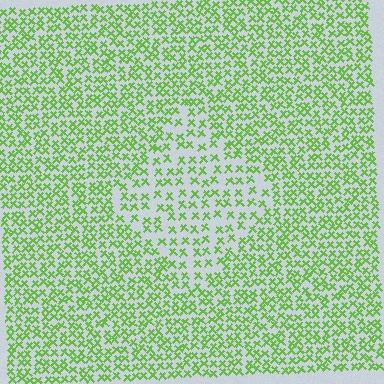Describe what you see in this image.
The image contains small lime elements arranged at two different densities. A diamond-shaped region is visible where the elements are less densely packed than the surrounding area.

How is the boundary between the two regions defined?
The boundary is defined by a change in element density (approximately 1.8x ratio). All elements are the same color, size, and shape.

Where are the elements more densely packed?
The elements are more densely packed outside the diamond boundary.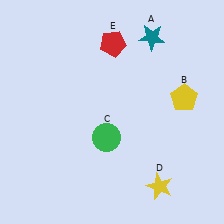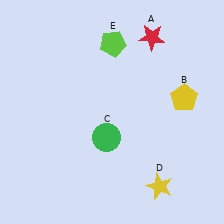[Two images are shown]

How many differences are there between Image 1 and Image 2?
There are 2 differences between the two images.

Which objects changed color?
A changed from teal to red. E changed from red to lime.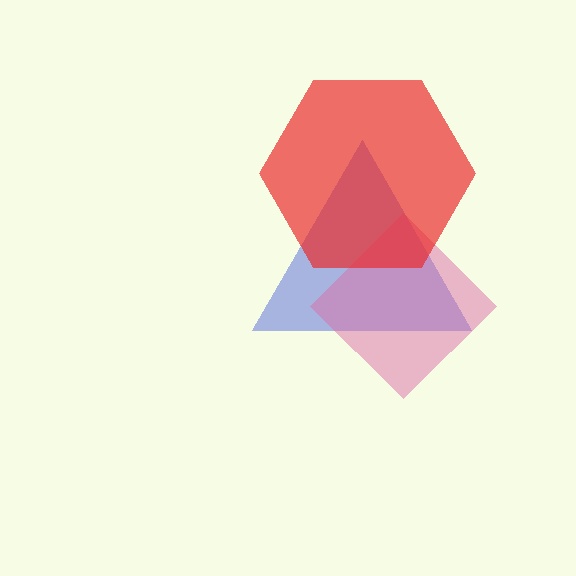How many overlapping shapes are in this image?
There are 3 overlapping shapes in the image.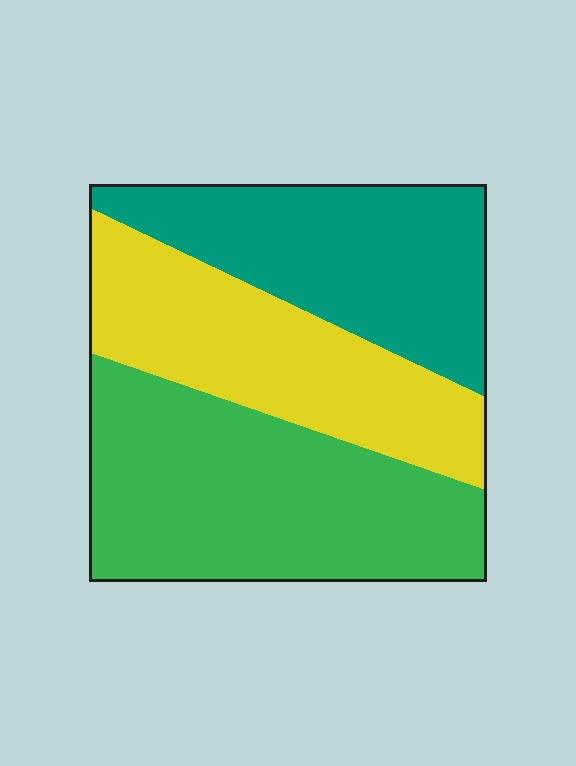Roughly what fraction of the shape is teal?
Teal takes up between a sixth and a third of the shape.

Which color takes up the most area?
Green, at roughly 40%.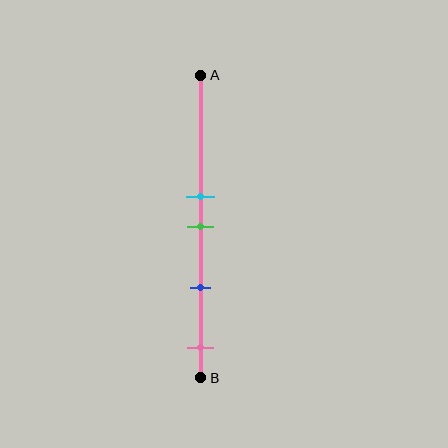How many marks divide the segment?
There are 4 marks dividing the segment.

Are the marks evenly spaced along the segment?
No, the marks are not evenly spaced.